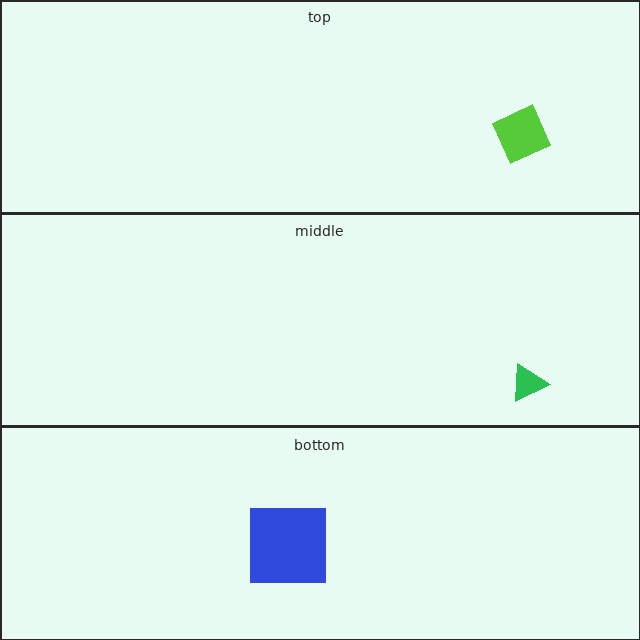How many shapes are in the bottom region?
1.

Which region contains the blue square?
The bottom region.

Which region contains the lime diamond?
The top region.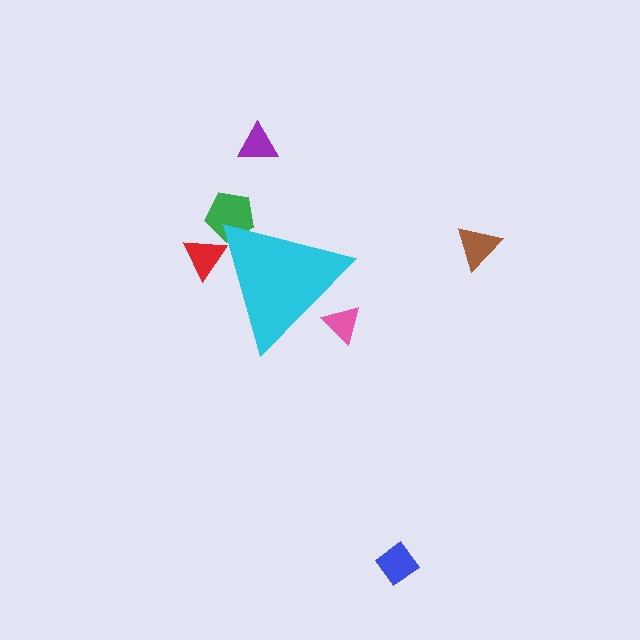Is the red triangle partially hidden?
Yes, the red triangle is partially hidden behind the cyan triangle.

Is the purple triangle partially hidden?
No, the purple triangle is fully visible.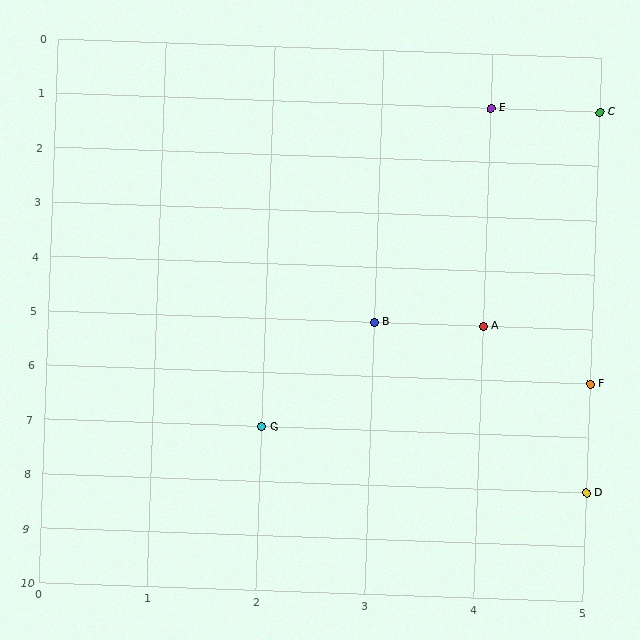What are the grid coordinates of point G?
Point G is at grid coordinates (2, 7).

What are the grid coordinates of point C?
Point C is at grid coordinates (5, 1).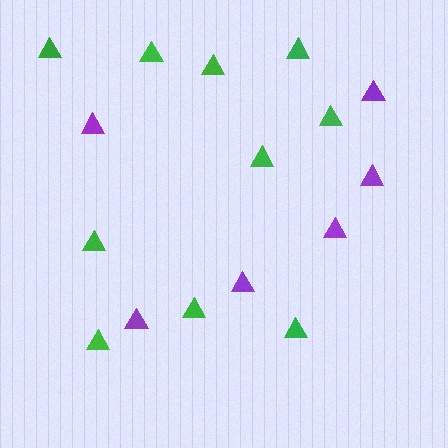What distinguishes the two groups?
There are 2 groups: one group of purple triangles (6) and one group of green triangles (10).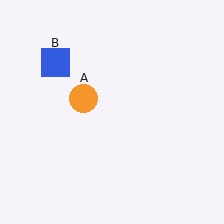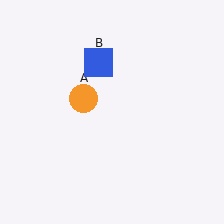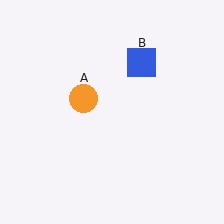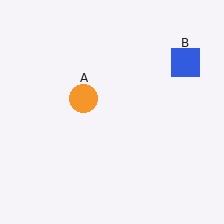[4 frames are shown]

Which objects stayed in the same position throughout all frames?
Orange circle (object A) remained stationary.